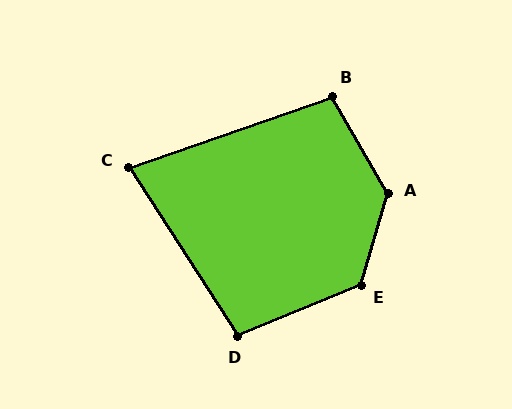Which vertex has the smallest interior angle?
C, at approximately 76 degrees.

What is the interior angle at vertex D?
Approximately 101 degrees (obtuse).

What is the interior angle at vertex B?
Approximately 101 degrees (obtuse).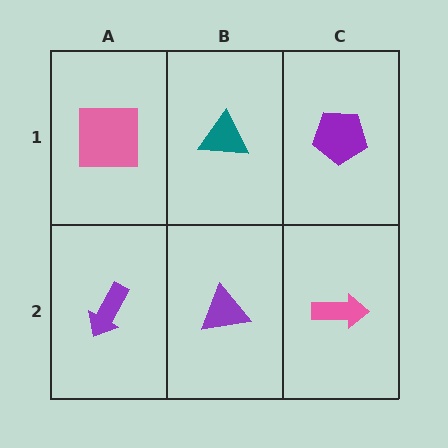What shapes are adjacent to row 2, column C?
A purple pentagon (row 1, column C), a purple triangle (row 2, column B).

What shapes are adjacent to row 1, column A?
A purple arrow (row 2, column A), a teal triangle (row 1, column B).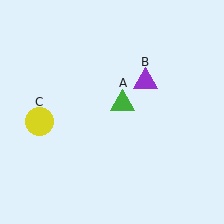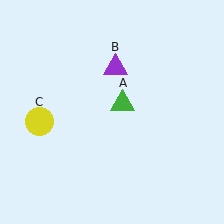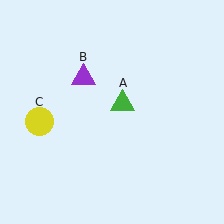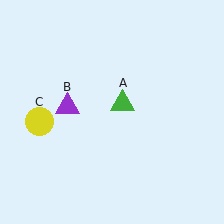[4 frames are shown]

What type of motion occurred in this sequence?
The purple triangle (object B) rotated counterclockwise around the center of the scene.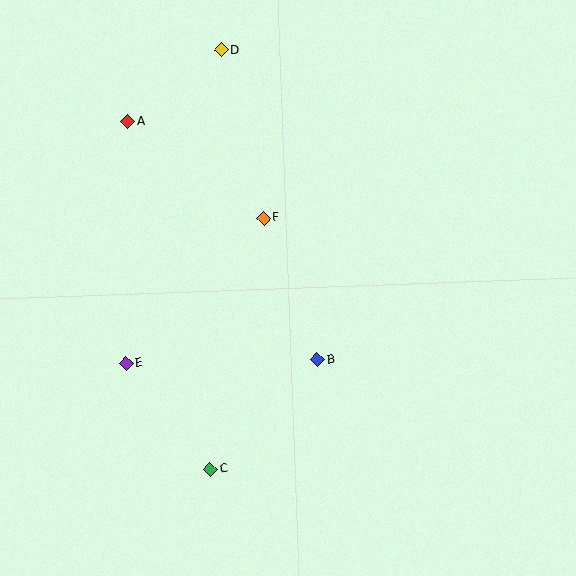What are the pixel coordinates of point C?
Point C is at (210, 469).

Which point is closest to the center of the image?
Point F at (264, 218) is closest to the center.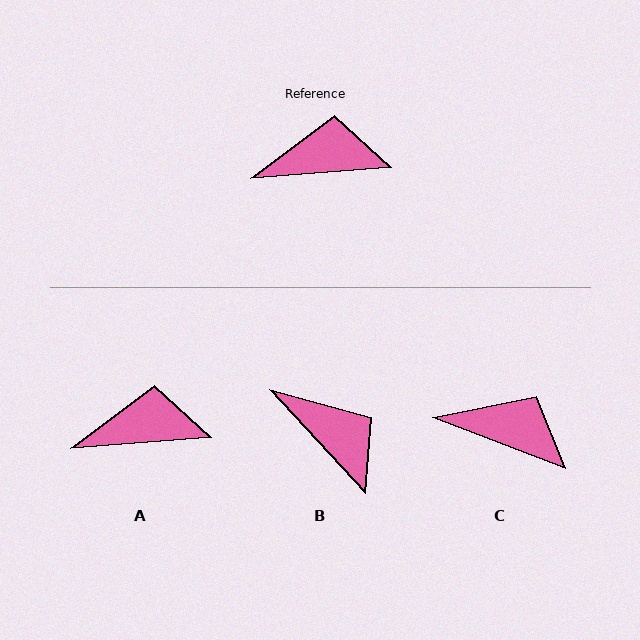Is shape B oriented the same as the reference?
No, it is off by about 52 degrees.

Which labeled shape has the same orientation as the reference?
A.